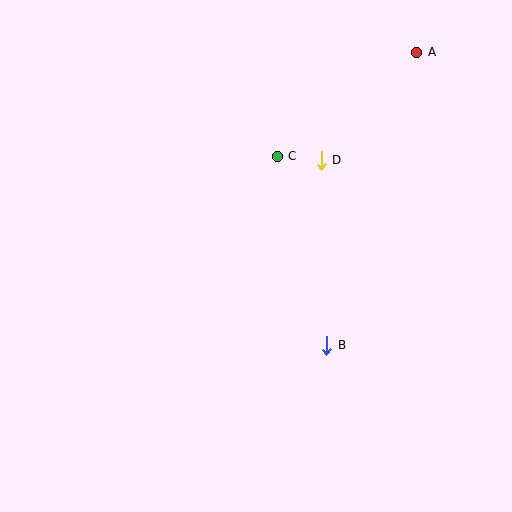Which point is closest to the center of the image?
Point C at (277, 156) is closest to the center.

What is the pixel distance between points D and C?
The distance between D and C is 44 pixels.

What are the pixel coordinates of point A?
Point A is at (417, 52).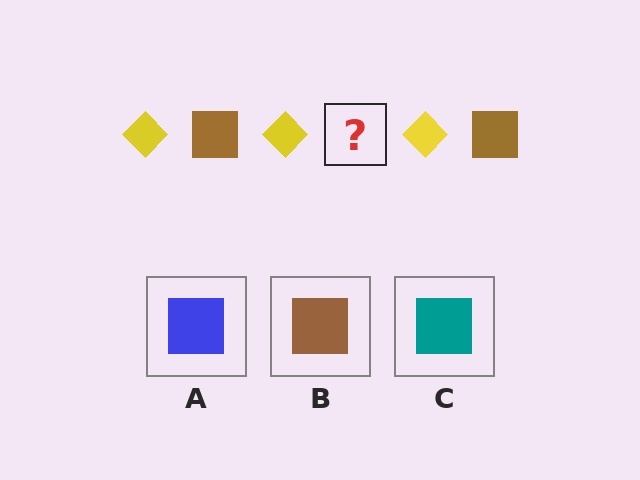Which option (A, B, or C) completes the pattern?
B.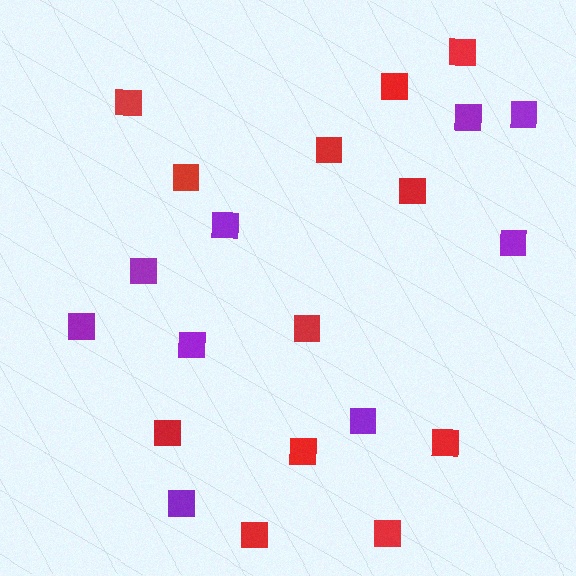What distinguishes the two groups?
There are 2 groups: one group of red squares (12) and one group of purple squares (9).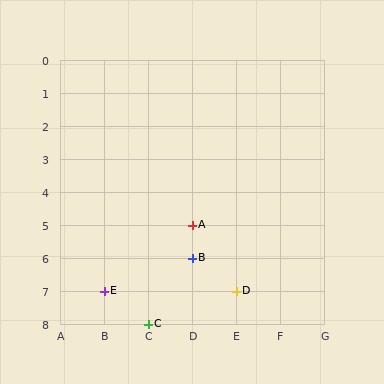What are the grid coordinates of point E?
Point E is at grid coordinates (B, 7).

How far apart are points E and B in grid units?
Points E and B are 2 columns and 1 row apart (about 2.2 grid units diagonally).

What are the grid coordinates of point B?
Point B is at grid coordinates (D, 6).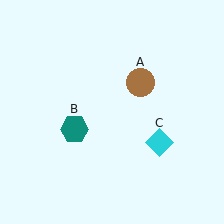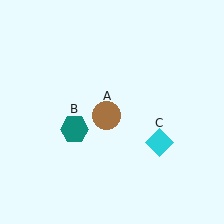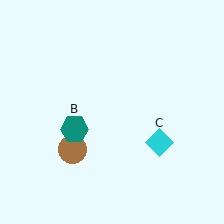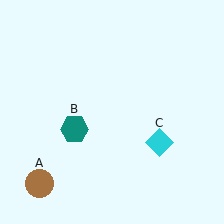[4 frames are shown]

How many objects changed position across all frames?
1 object changed position: brown circle (object A).